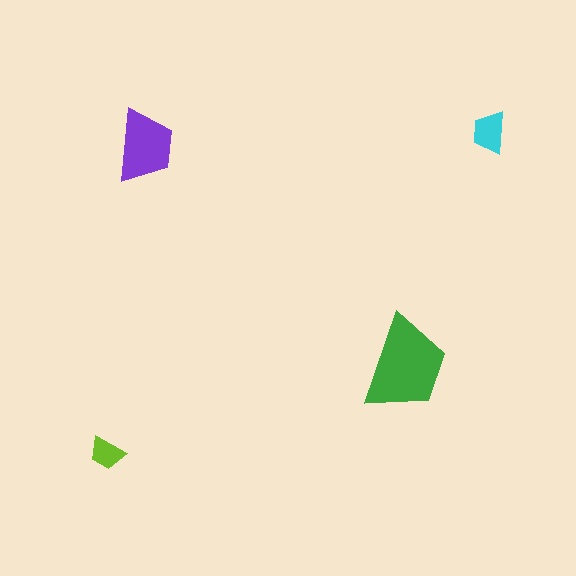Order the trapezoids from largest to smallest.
the green one, the purple one, the cyan one, the lime one.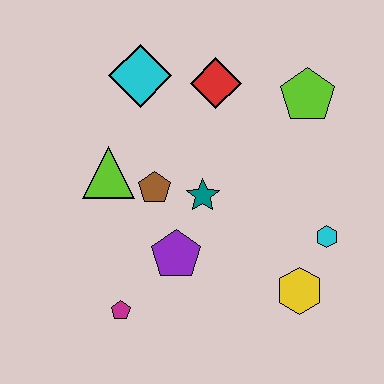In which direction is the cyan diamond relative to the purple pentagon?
The cyan diamond is above the purple pentagon.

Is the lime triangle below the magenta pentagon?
No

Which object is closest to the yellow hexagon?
The cyan hexagon is closest to the yellow hexagon.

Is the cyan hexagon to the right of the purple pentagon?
Yes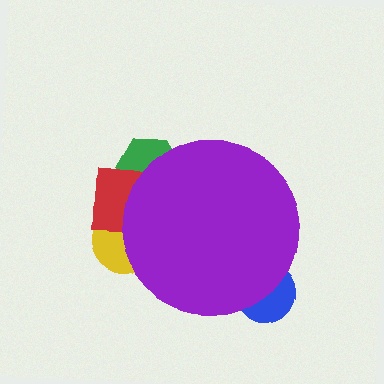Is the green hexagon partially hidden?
Yes, the green hexagon is partially hidden behind the purple circle.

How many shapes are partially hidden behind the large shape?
5 shapes are partially hidden.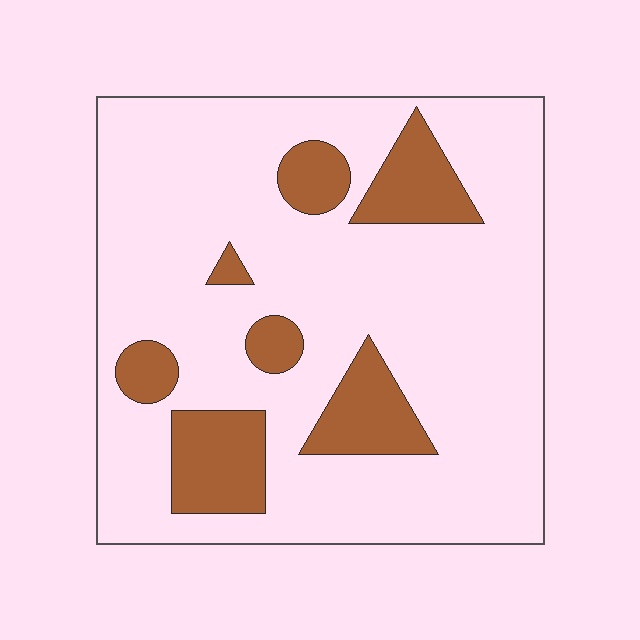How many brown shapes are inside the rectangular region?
7.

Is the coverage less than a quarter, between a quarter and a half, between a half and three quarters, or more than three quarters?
Less than a quarter.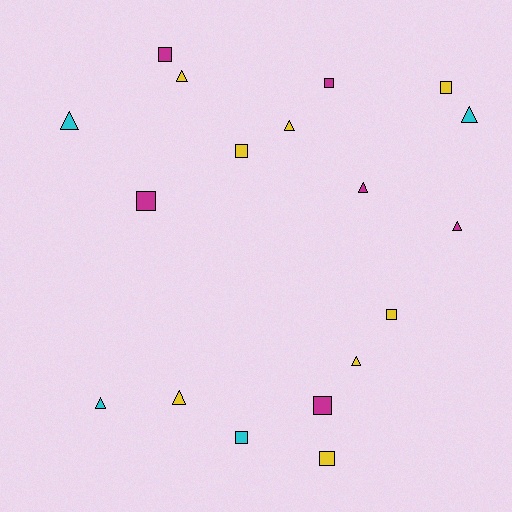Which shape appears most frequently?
Square, with 9 objects.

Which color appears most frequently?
Yellow, with 8 objects.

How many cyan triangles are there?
There are 3 cyan triangles.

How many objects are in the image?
There are 18 objects.